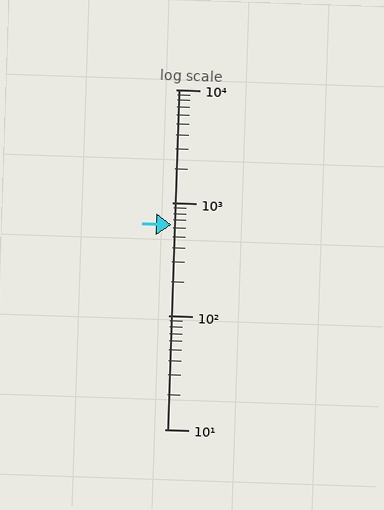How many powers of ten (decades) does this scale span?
The scale spans 3 decades, from 10 to 10000.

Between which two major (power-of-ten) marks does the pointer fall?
The pointer is between 100 and 1000.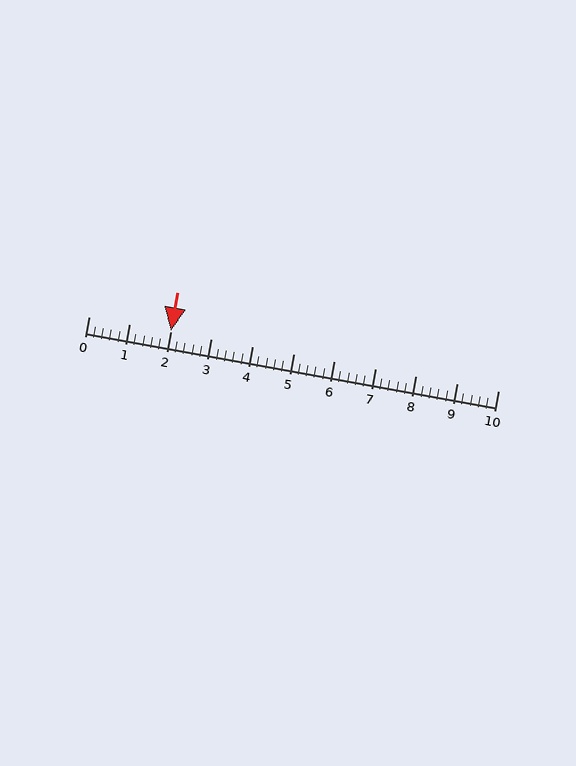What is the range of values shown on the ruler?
The ruler shows values from 0 to 10.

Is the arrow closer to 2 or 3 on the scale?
The arrow is closer to 2.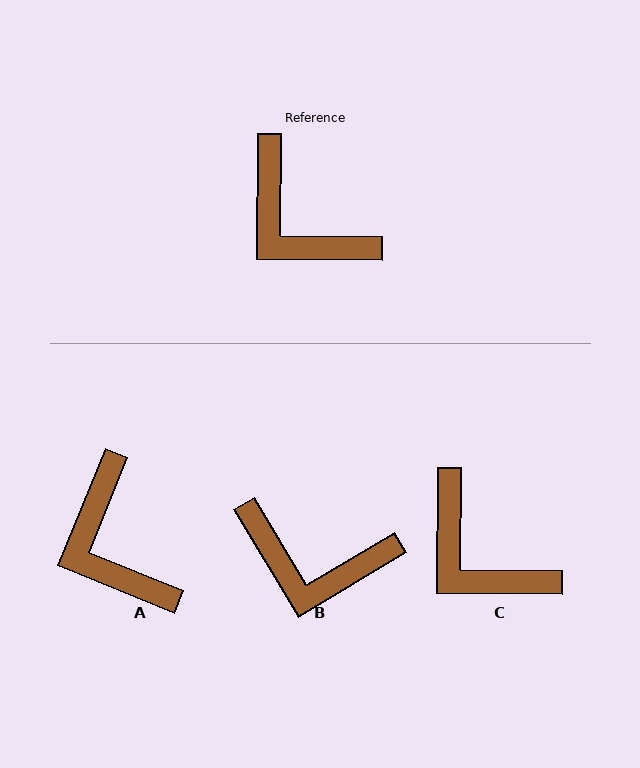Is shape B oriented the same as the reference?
No, it is off by about 32 degrees.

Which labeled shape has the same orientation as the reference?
C.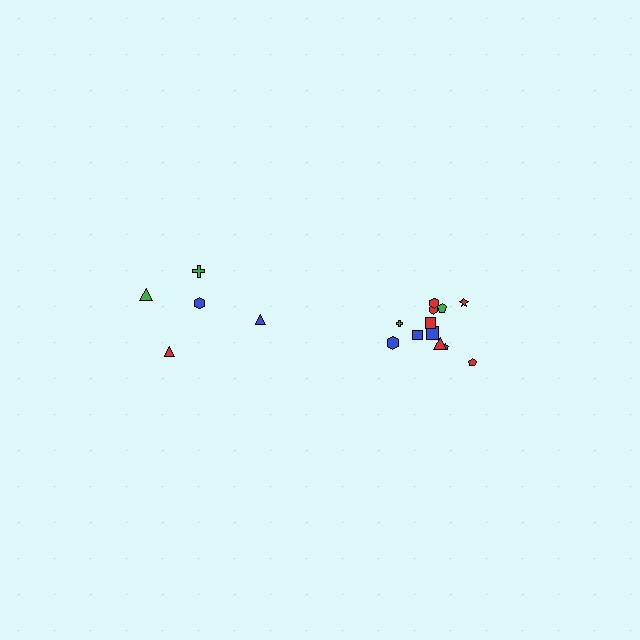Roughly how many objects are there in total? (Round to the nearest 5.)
Roughly 15 objects in total.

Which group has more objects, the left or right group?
The right group.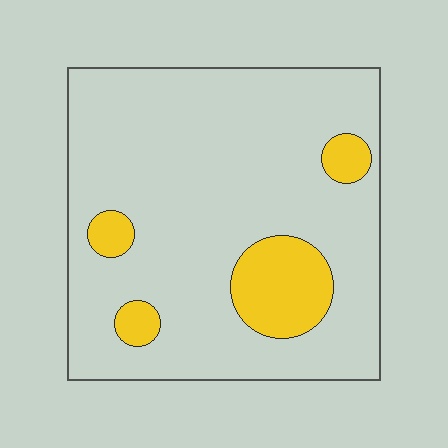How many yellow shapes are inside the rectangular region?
4.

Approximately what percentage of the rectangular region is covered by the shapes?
Approximately 15%.